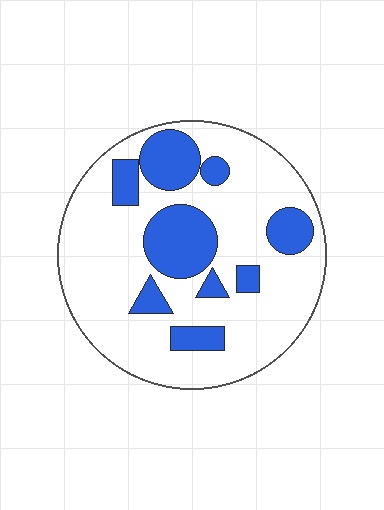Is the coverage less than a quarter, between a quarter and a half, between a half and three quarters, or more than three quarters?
Between a quarter and a half.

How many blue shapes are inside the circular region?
9.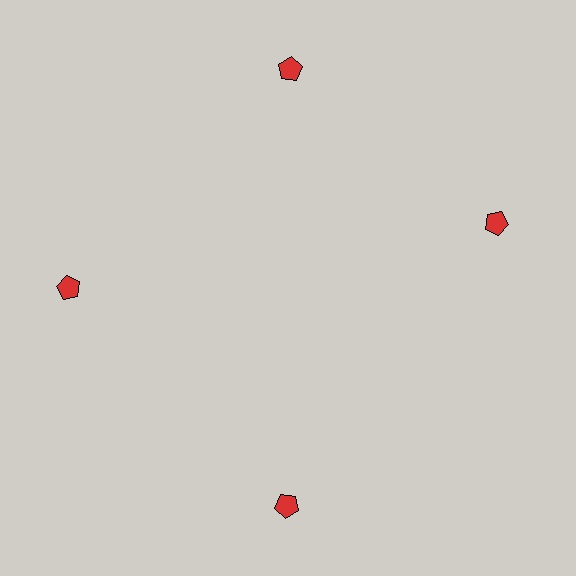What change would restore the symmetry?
The symmetry would be restored by rotating it back into even spacing with its neighbors so that all 4 pentagons sit at equal angles and equal distance from the center.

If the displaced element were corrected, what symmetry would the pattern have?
It would have 4-fold rotational symmetry — the pattern would map onto itself every 90 degrees.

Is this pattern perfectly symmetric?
No. The 4 red pentagons are arranged in a ring, but one element near the 3 o'clock position is rotated out of alignment along the ring, breaking the 4-fold rotational symmetry.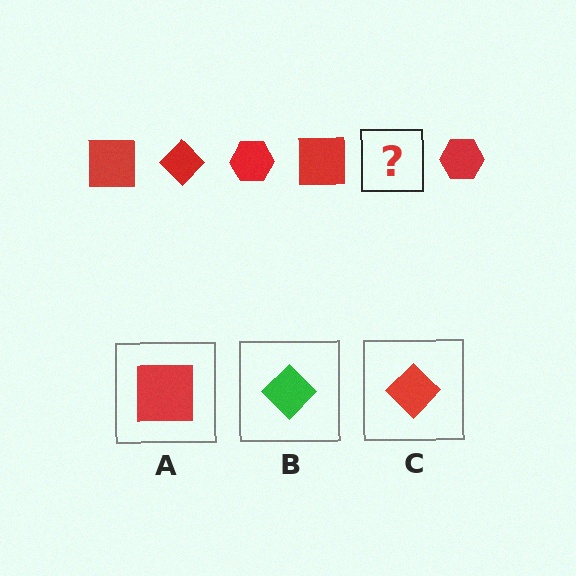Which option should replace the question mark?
Option C.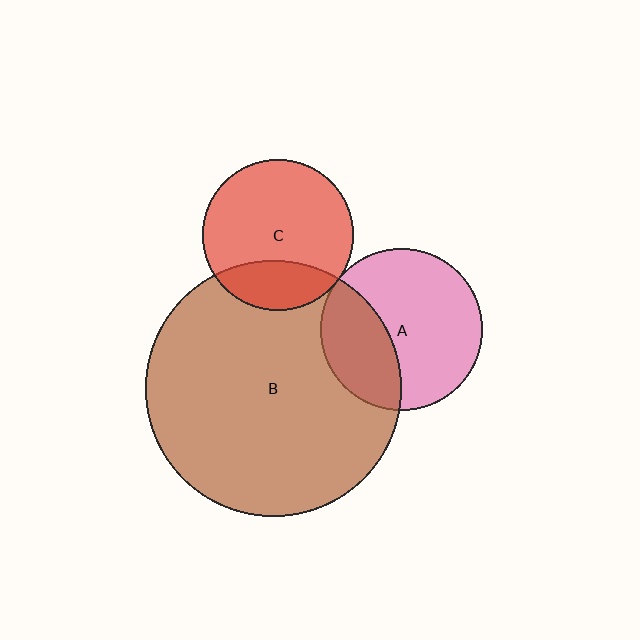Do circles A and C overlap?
Yes.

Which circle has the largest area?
Circle B (brown).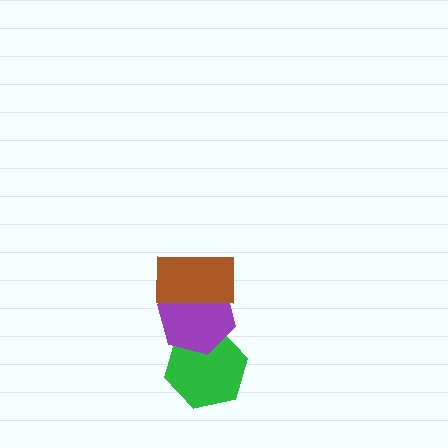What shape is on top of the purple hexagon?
The brown rectangle is on top of the purple hexagon.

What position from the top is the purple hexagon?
The purple hexagon is 2nd from the top.